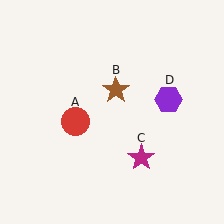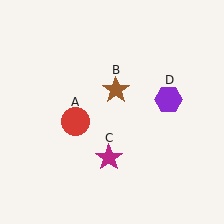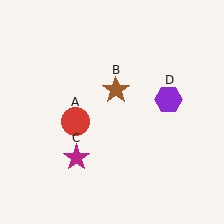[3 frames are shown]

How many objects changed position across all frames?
1 object changed position: magenta star (object C).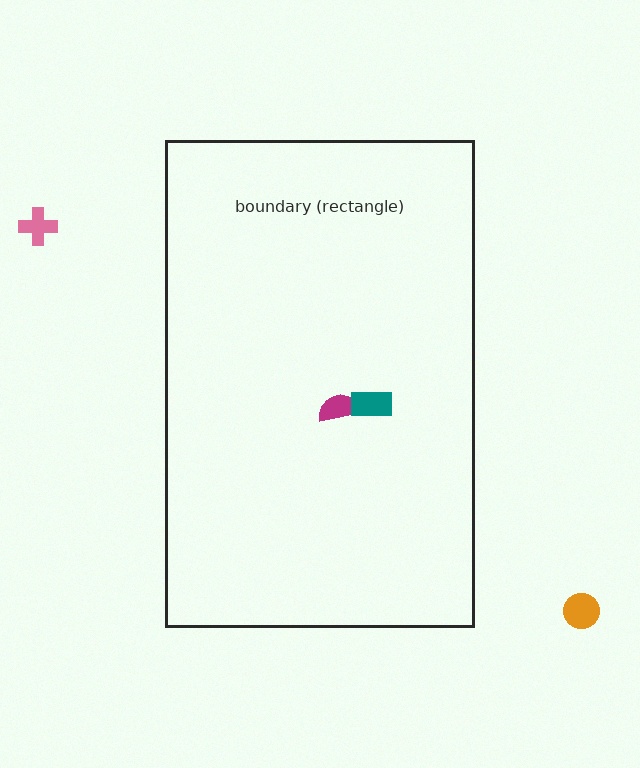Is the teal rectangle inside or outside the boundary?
Inside.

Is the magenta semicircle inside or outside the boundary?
Inside.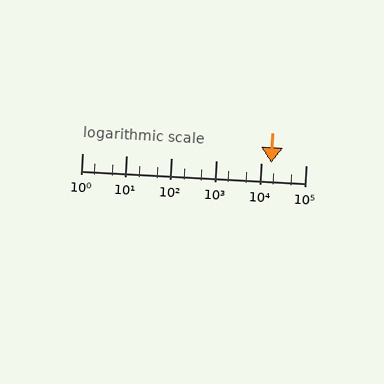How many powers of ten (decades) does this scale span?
The scale spans 5 decades, from 1 to 100000.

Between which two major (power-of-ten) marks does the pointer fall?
The pointer is between 10000 and 100000.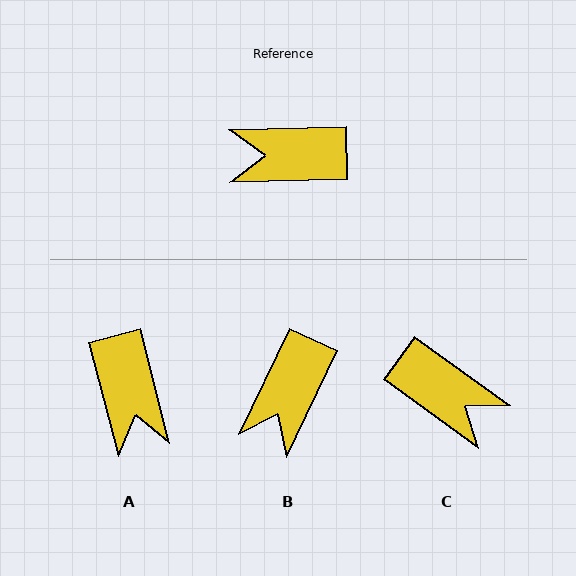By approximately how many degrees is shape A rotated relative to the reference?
Approximately 103 degrees counter-clockwise.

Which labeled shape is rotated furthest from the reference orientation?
C, about 143 degrees away.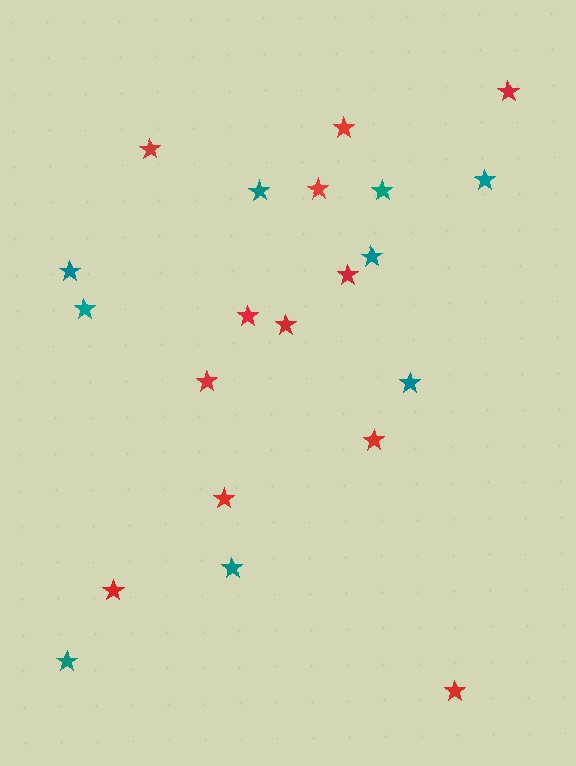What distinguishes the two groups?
There are 2 groups: one group of teal stars (9) and one group of red stars (12).